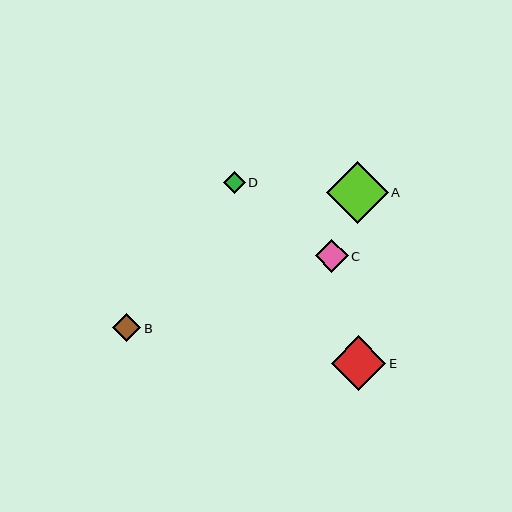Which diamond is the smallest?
Diamond D is the smallest with a size of approximately 22 pixels.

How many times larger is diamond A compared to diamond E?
Diamond A is approximately 1.1 times the size of diamond E.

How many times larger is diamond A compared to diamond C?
Diamond A is approximately 1.9 times the size of diamond C.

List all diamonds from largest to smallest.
From largest to smallest: A, E, C, B, D.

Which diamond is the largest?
Diamond A is the largest with a size of approximately 62 pixels.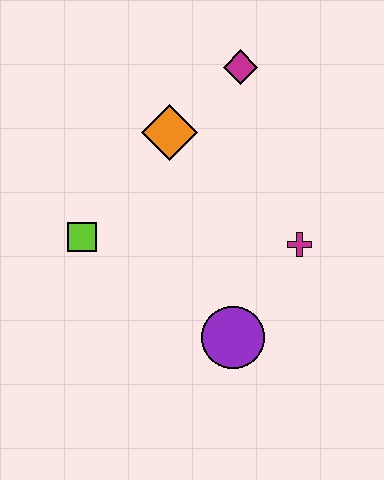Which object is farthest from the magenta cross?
The lime square is farthest from the magenta cross.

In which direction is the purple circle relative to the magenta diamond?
The purple circle is below the magenta diamond.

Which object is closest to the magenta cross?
The purple circle is closest to the magenta cross.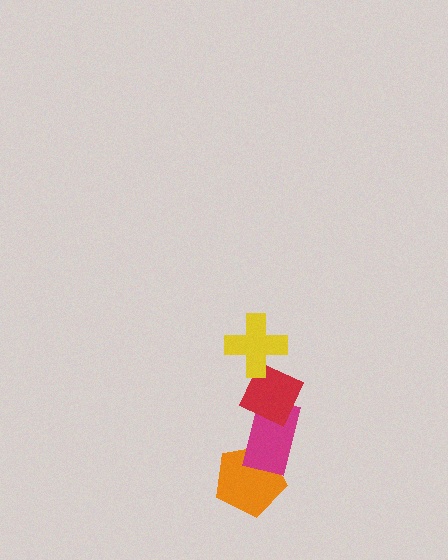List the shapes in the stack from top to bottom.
From top to bottom: the yellow cross, the red diamond, the magenta rectangle, the orange pentagon.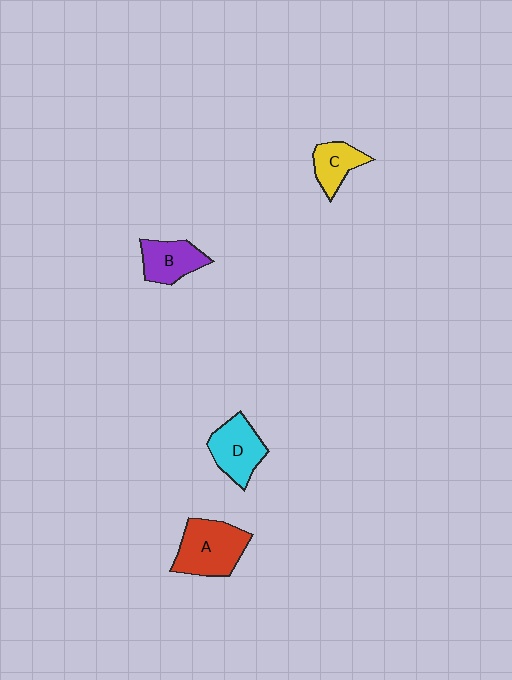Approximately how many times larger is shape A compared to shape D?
Approximately 1.3 times.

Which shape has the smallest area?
Shape C (yellow).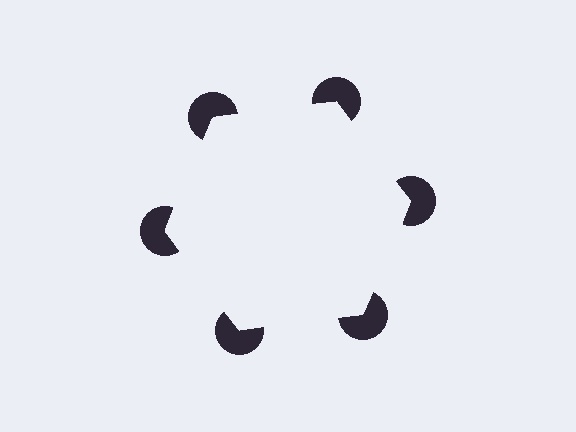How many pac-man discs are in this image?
There are 6 — one at each vertex of the illusory hexagon.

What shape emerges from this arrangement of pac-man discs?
An illusory hexagon — its edges are inferred from the aligned wedge cuts in the pac-man discs, not physically drawn.